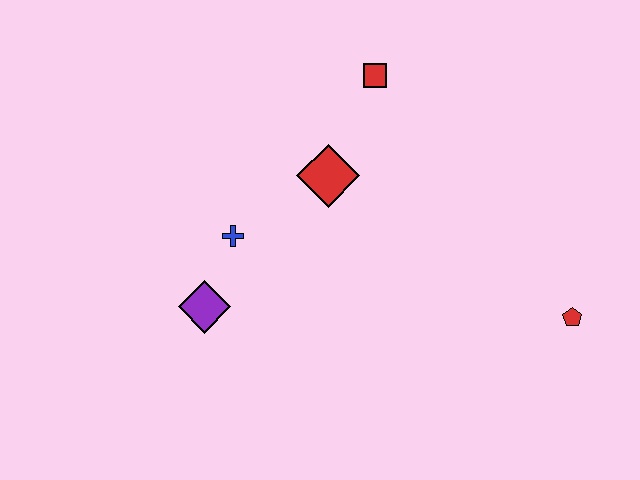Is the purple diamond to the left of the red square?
Yes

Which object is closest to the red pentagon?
The red diamond is closest to the red pentagon.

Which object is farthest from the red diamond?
The red pentagon is farthest from the red diamond.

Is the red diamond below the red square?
Yes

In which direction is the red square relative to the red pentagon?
The red square is above the red pentagon.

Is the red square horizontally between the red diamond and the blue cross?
No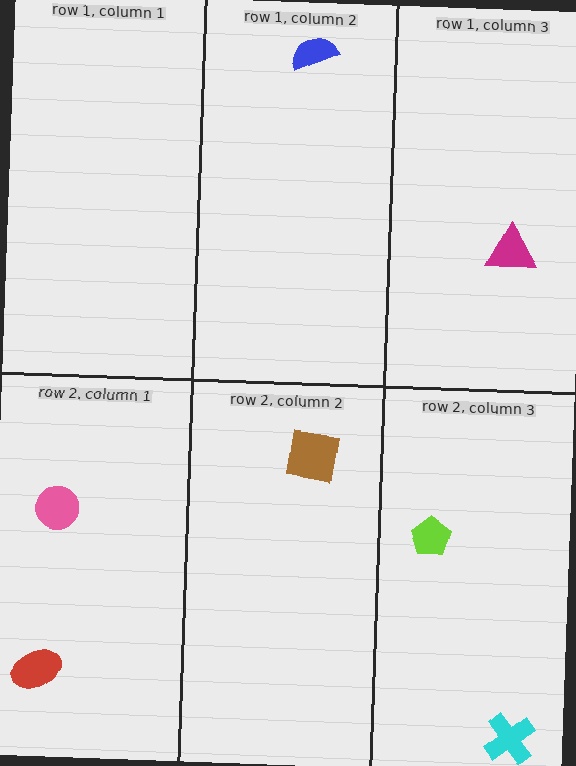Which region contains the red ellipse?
The row 2, column 1 region.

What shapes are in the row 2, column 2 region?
The brown square.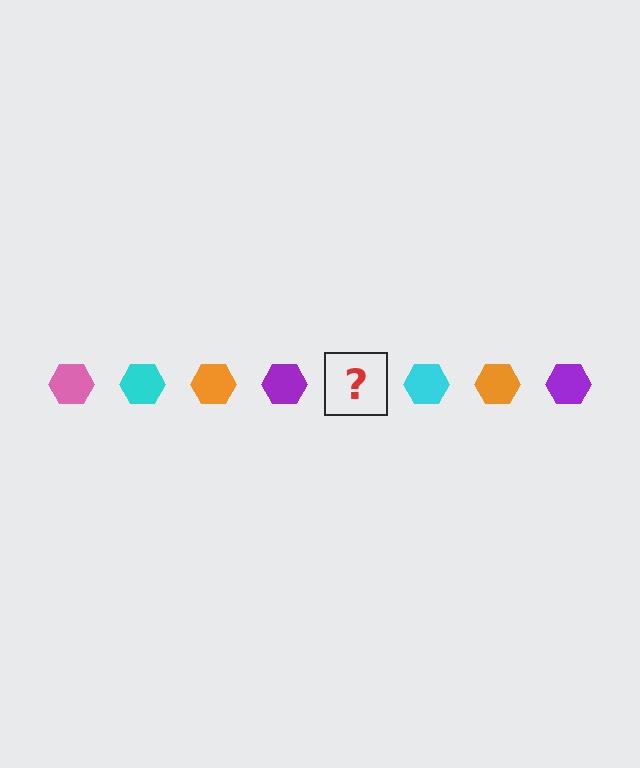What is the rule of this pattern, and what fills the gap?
The rule is that the pattern cycles through pink, cyan, orange, purple hexagons. The gap should be filled with a pink hexagon.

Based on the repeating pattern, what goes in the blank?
The blank should be a pink hexagon.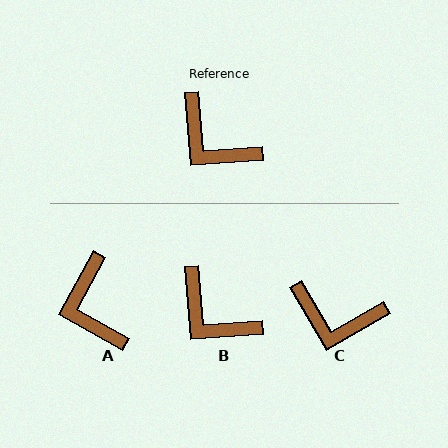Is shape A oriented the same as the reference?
No, it is off by about 33 degrees.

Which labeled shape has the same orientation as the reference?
B.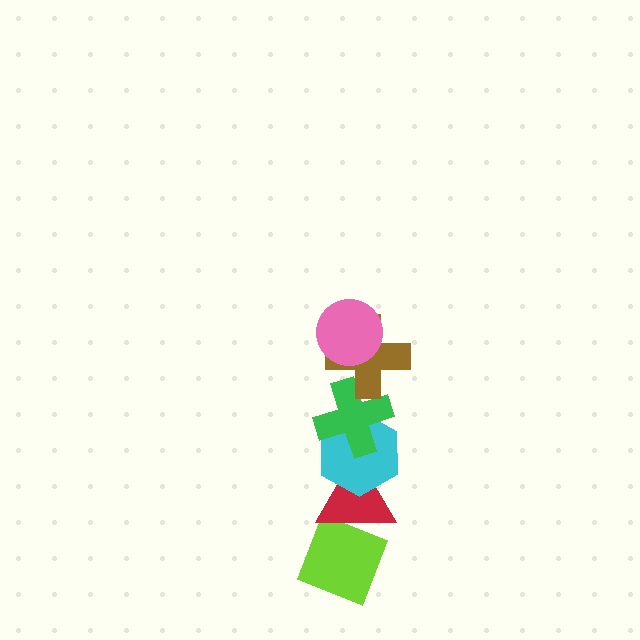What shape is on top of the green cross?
The brown cross is on top of the green cross.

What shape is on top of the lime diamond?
The red triangle is on top of the lime diamond.